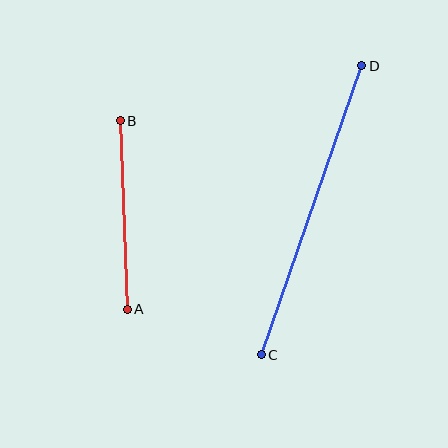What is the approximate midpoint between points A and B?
The midpoint is at approximately (124, 215) pixels.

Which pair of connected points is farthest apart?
Points C and D are farthest apart.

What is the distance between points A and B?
The distance is approximately 188 pixels.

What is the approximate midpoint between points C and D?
The midpoint is at approximately (312, 210) pixels.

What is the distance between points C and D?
The distance is approximately 306 pixels.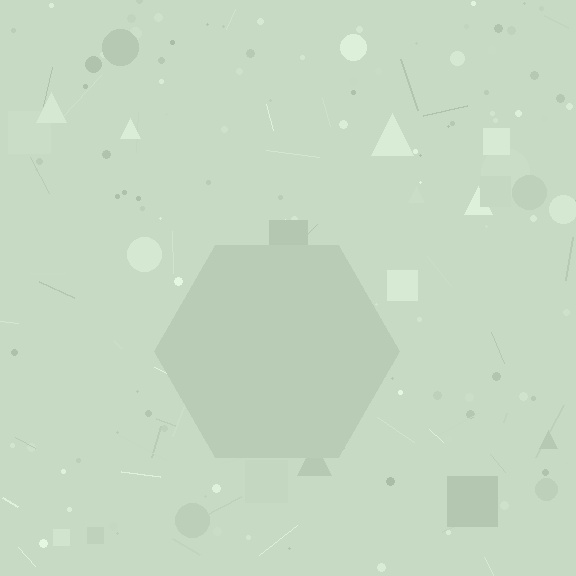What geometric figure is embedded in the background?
A hexagon is embedded in the background.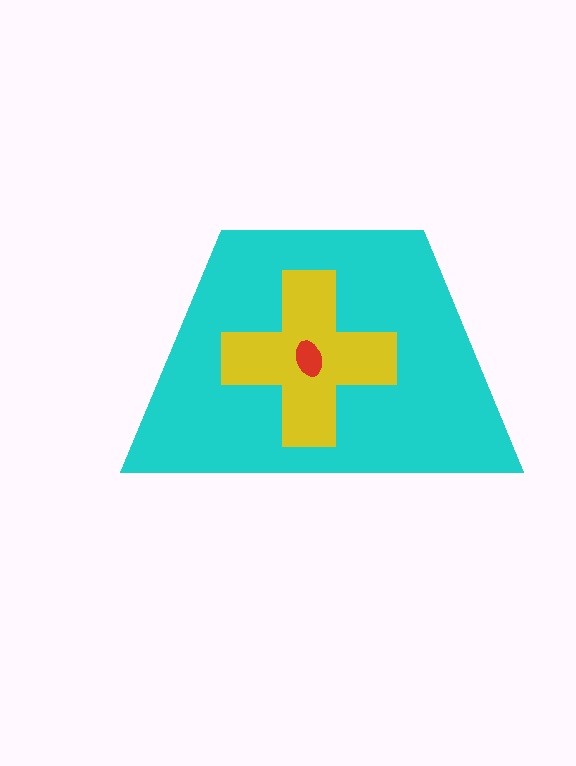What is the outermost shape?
The cyan trapezoid.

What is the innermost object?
The red ellipse.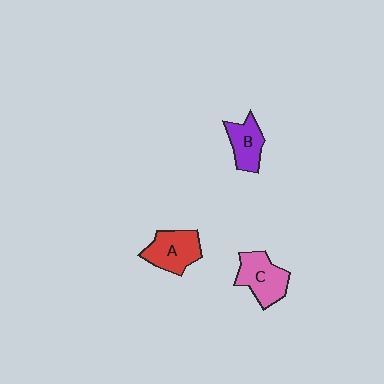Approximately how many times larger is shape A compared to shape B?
Approximately 1.3 times.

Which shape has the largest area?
Shape C (pink).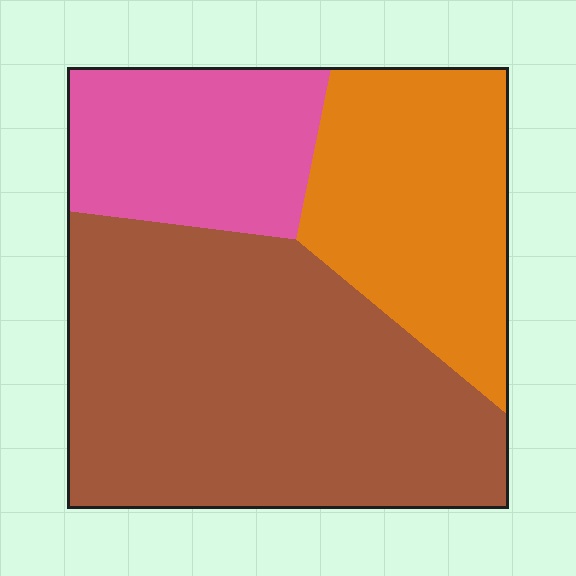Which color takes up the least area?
Pink, at roughly 20%.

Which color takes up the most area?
Brown, at roughly 55%.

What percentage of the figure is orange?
Orange covers about 25% of the figure.